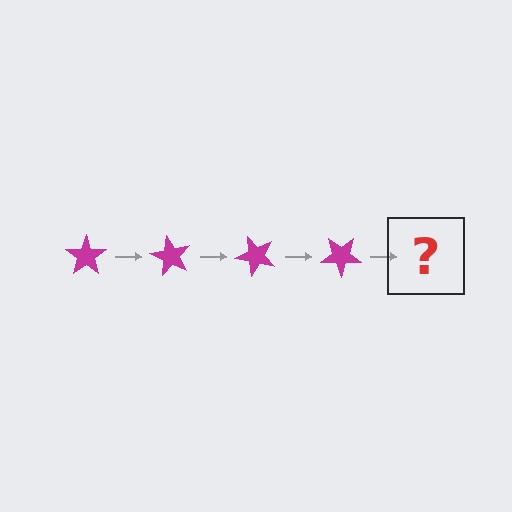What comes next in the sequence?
The next element should be a magenta star rotated 240 degrees.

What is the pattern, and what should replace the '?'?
The pattern is that the star rotates 60 degrees each step. The '?' should be a magenta star rotated 240 degrees.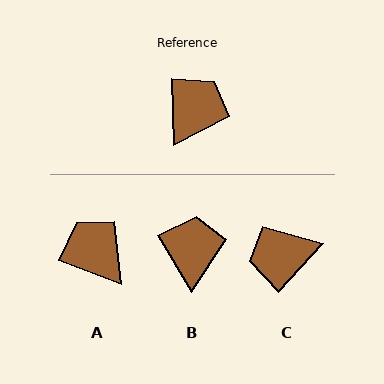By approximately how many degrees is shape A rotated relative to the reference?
Approximately 68 degrees counter-clockwise.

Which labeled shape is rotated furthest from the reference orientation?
C, about 136 degrees away.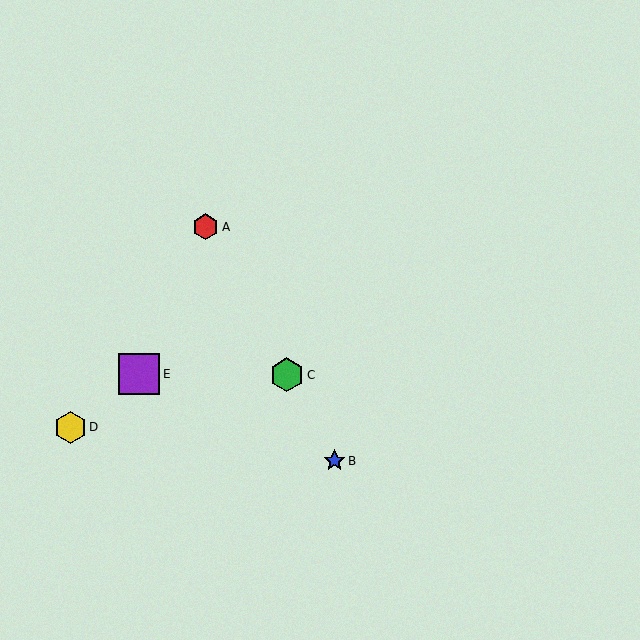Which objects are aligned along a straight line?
Objects A, B, C are aligned along a straight line.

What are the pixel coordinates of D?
Object D is at (70, 427).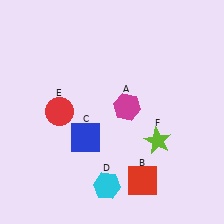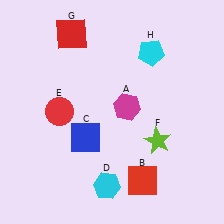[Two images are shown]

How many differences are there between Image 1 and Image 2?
There are 2 differences between the two images.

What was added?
A red square (G), a cyan pentagon (H) were added in Image 2.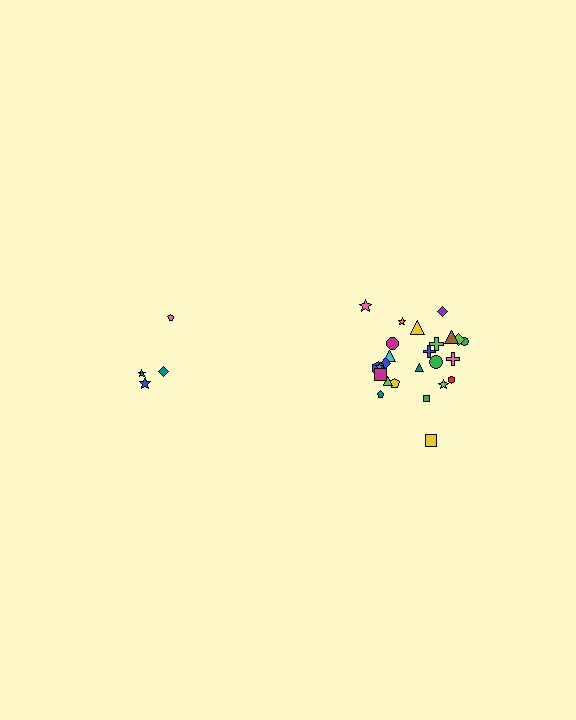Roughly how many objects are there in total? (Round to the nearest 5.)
Roughly 30 objects in total.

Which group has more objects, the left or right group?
The right group.